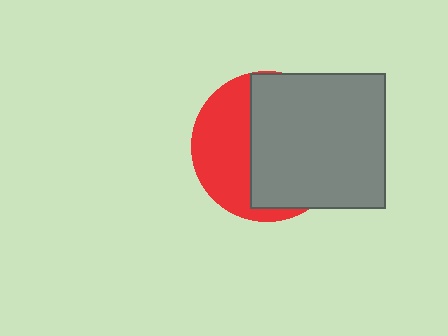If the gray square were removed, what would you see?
You would see the complete red circle.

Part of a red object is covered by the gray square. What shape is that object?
It is a circle.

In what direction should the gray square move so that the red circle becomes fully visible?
The gray square should move right. That is the shortest direction to clear the overlap and leave the red circle fully visible.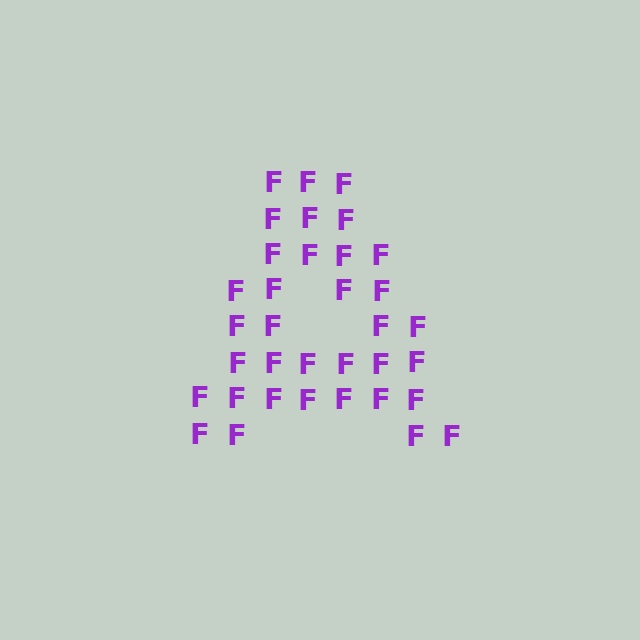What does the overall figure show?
The overall figure shows the letter A.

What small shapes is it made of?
It is made of small letter F's.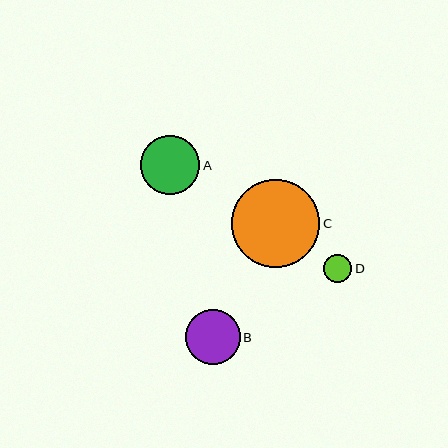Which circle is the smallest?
Circle D is the smallest with a size of approximately 28 pixels.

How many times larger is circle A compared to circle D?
Circle A is approximately 2.1 times the size of circle D.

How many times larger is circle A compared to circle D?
Circle A is approximately 2.1 times the size of circle D.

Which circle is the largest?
Circle C is the largest with a size of approximately 88 pixels.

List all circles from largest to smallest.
From largest to smallest: C, A, B, D.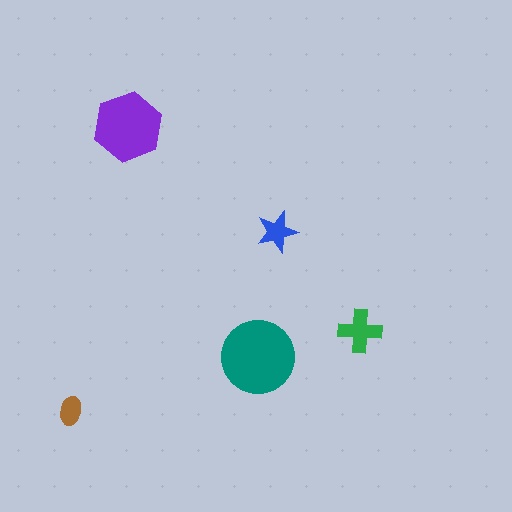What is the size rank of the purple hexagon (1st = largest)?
2nd.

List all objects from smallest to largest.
The brown ellipse, the blue star, the green cross, the purple hexagon, the teal circle.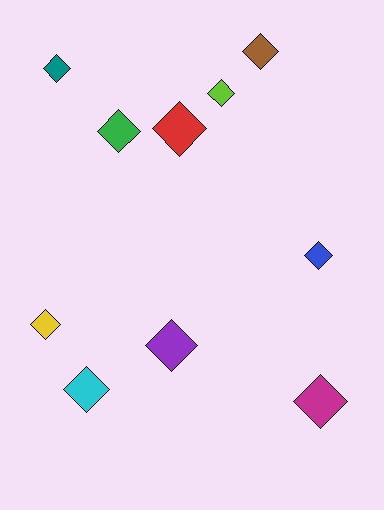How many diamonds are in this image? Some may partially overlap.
There are 10 diamonds.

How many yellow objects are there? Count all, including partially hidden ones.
There is 1 yellow object.